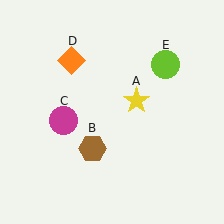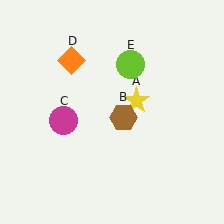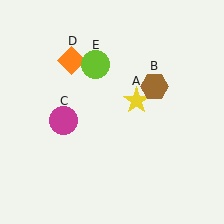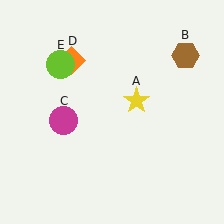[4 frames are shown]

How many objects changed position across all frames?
2 objects changed position: brown hexagon (object B), lime circle (object E).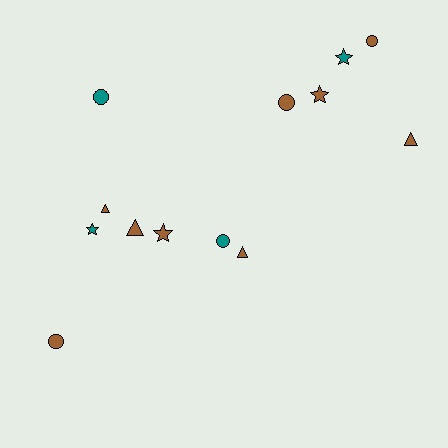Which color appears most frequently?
Brown, with 9 objects.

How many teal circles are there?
There are 2 teal circles.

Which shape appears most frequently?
Circle, with 5 objects.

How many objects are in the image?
There are 13 objects.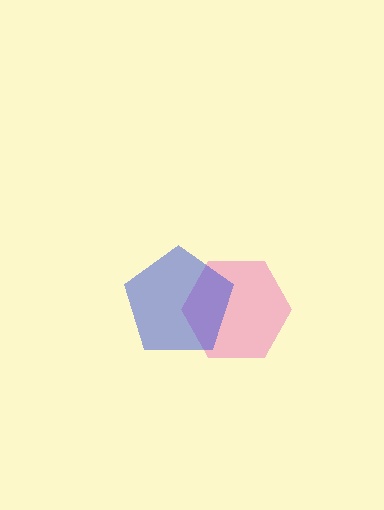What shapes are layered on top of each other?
The layered shapes are: a pink hexagon, a blue pentagon.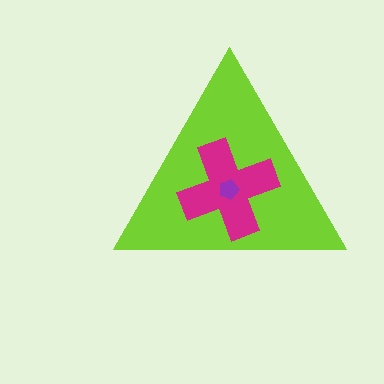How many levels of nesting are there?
3.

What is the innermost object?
The purple pentagon.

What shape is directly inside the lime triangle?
The magenta cross.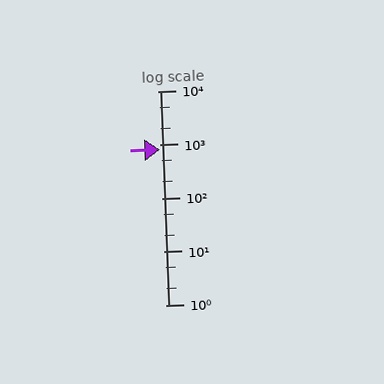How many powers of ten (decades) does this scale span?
The scale spans 4 decades, from 1 to 10000.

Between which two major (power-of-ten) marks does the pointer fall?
The pointer is between 100 and 1000.